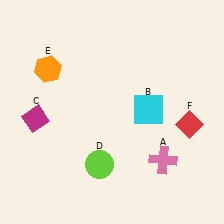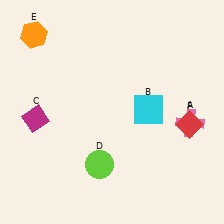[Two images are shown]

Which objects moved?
The objects that moved are: the pink cross (A), the orange hexagon (E).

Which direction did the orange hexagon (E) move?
The orange hexagon (E) moved up.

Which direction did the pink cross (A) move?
The pink cross (A) moved up.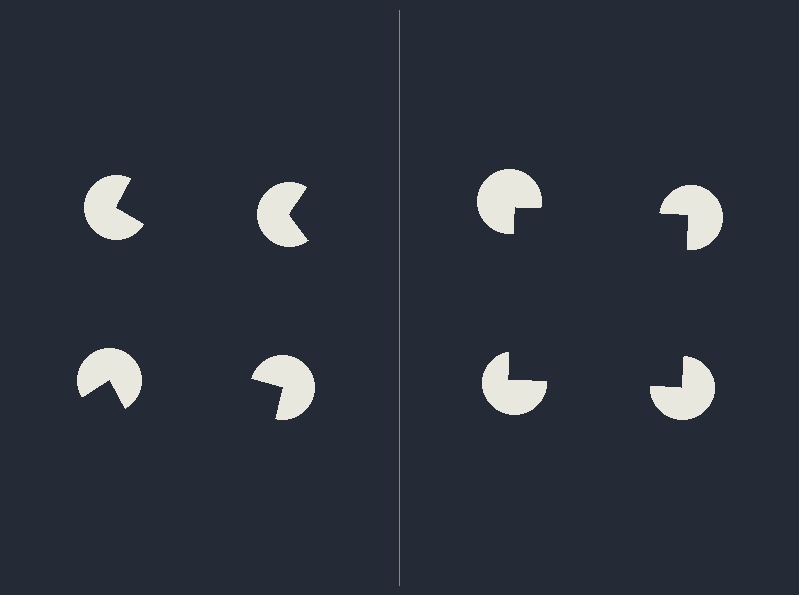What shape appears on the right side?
An illusory square.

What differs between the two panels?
The pac-man discs are positioned identically on both sides; only the wedge orientations differ. On the right they align to a square; on the left they are misaligned.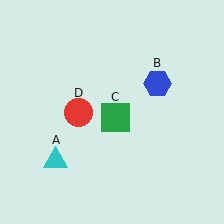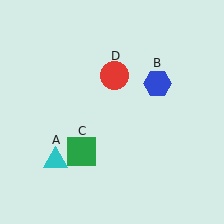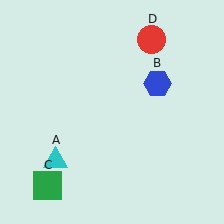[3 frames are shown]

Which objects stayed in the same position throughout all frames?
Cyan triangle (object A) and blue hexagon (object B) remained stationary.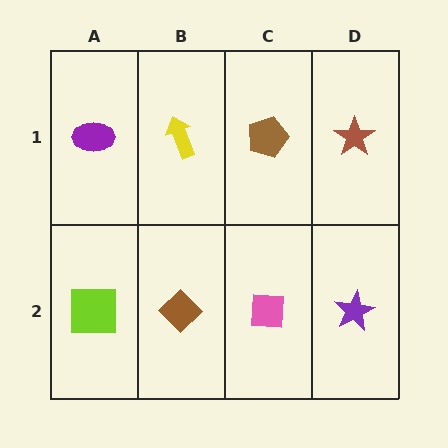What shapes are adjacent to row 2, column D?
A brown star (row 1, column D), a pink square (row 2, column C).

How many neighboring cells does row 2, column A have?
2.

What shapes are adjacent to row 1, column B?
A brown diamond (row 2, column B), a purple ellipse (row 1, column A), a brown pentagon (row 1, column C).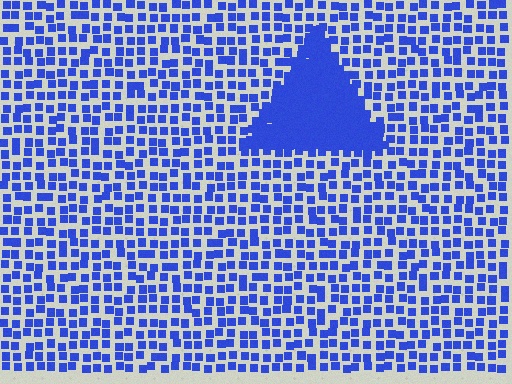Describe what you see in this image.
The image contains small blue elements arranged at two different densities. A triangle-shaped region is visible where the elements are more densely packed than the surrounding area.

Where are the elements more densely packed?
The elements are more densely packed inside the triangle boundary.